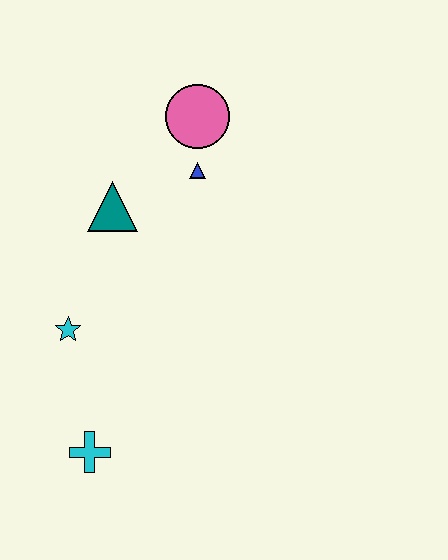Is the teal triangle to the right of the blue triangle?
No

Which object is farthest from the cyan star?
The pink circle is farthest from the cyan star.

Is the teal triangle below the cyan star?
No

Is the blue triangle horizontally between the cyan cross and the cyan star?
No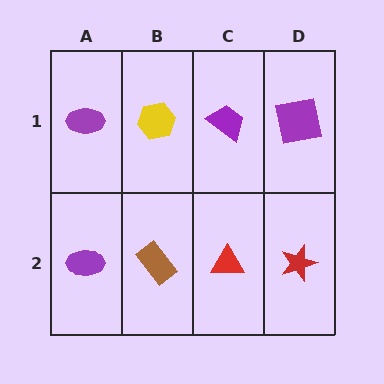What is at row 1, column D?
A purple square.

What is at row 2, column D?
A red star.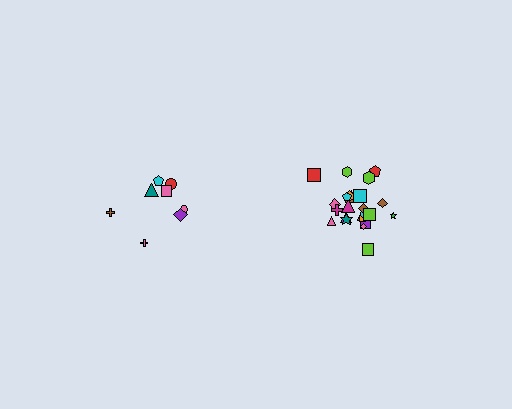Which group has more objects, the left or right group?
The right group.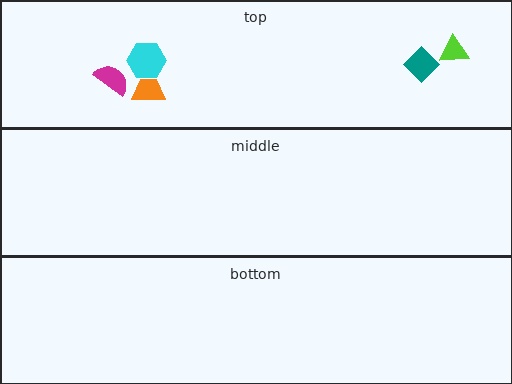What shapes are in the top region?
The lime triangle, the orange trapezoid, the teal diamond, the cyan hexagon, the magenta semicircle.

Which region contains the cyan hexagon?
The top region.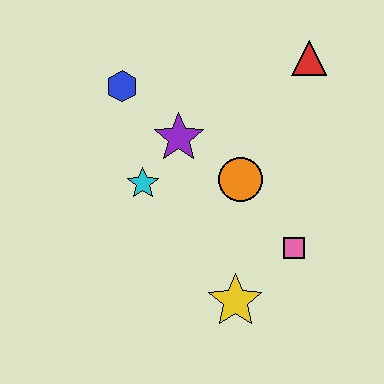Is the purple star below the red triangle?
Yes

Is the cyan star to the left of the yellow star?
Yes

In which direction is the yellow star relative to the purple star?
The yellow star is below the purple star.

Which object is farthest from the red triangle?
The yellow star is farthest from the red triangle.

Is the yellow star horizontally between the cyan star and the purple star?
No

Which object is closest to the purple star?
The cyan star is closest to the purple star.